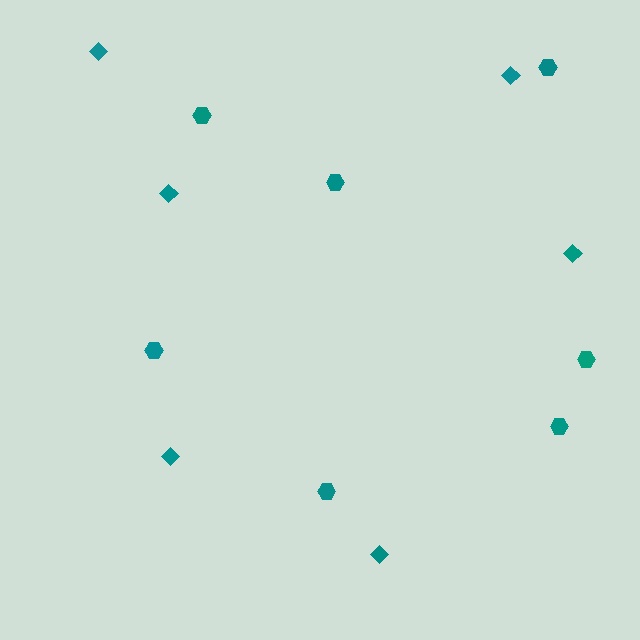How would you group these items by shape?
There are 2 groups: one group of hexagons (7) and one group of diamonds (6).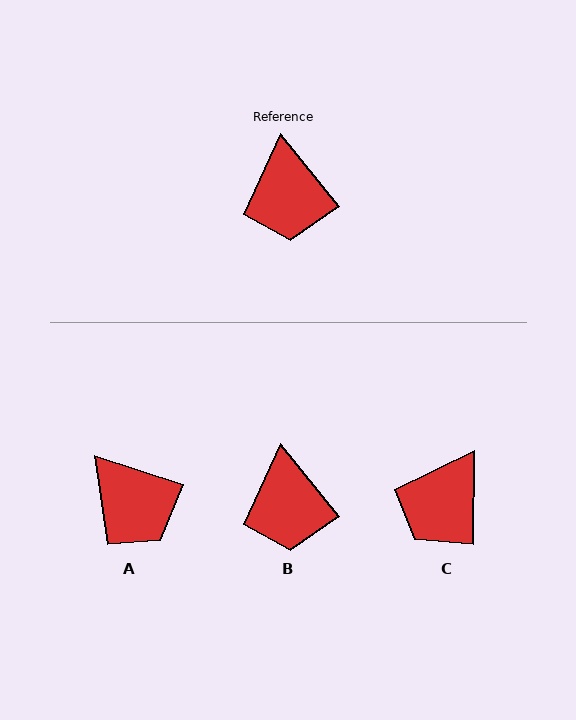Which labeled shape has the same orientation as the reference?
B.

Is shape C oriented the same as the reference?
No, it is off by about 40 degrees.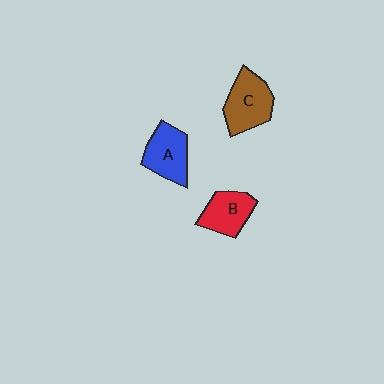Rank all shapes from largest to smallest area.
From largest to smallest: C (brown), A (blue), B (red).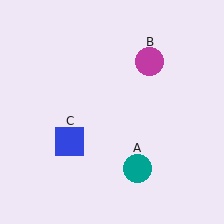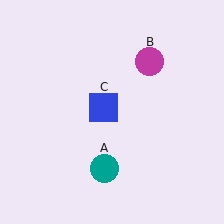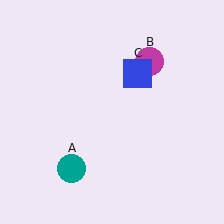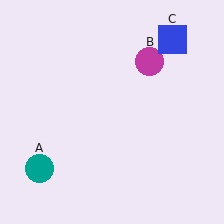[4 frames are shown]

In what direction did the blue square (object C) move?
The blue square (object C) moved up and to the right.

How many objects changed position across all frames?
2 objects changed position: teal circle (object A), blue square (object C).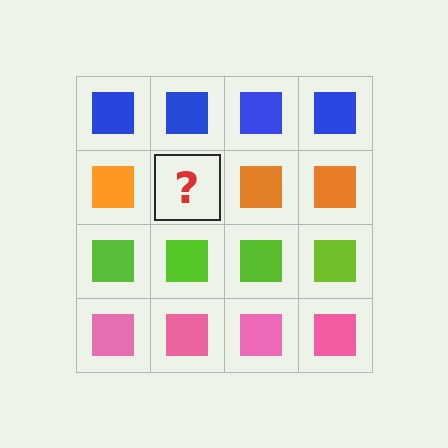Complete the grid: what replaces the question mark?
The question mark should be replaced with an orange square.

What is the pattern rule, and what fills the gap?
The rule is that each row has a consistent color. The gap should be filled with an orange square.